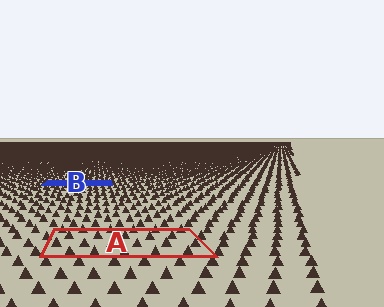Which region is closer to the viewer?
Region A is closer. The texture elements there are larger and more spread out.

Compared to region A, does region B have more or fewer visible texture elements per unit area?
Region B has more texture elements per unit area — they are packed more densely because it is farther away.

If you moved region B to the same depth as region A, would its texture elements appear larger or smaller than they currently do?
They would appear larger. At a closer depth, the same texture elements are projected at a bigger on-screen size.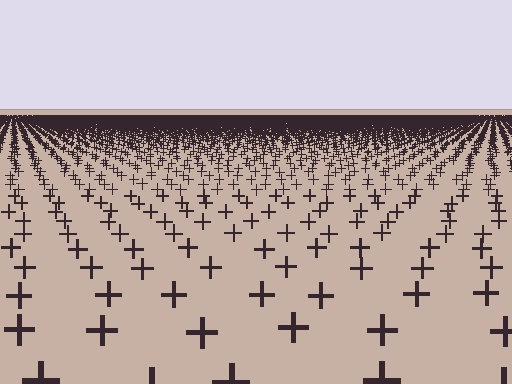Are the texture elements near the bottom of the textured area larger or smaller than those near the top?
Larger. Near the bottom, elements are closer to the viewer and appear at a bigger on-screen size.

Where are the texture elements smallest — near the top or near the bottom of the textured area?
Near the top.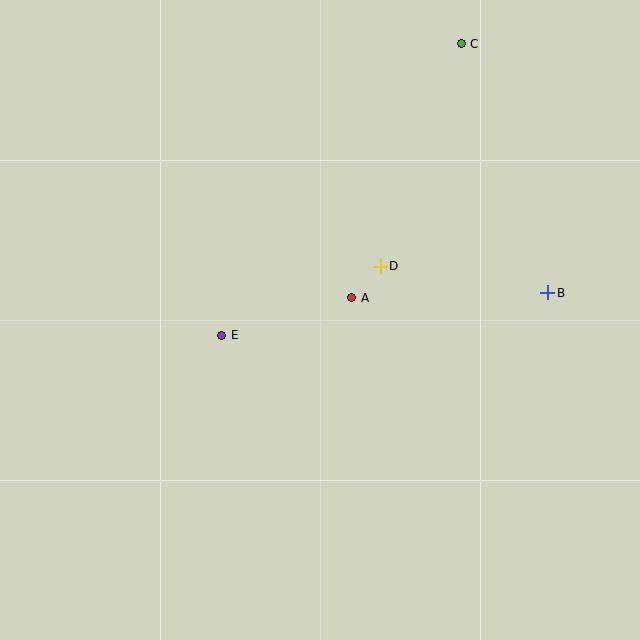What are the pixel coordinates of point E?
Point E is at (222, 335).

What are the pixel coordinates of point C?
Point C is at (461, 44).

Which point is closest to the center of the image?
Point A at (352, 298) is closest to the center.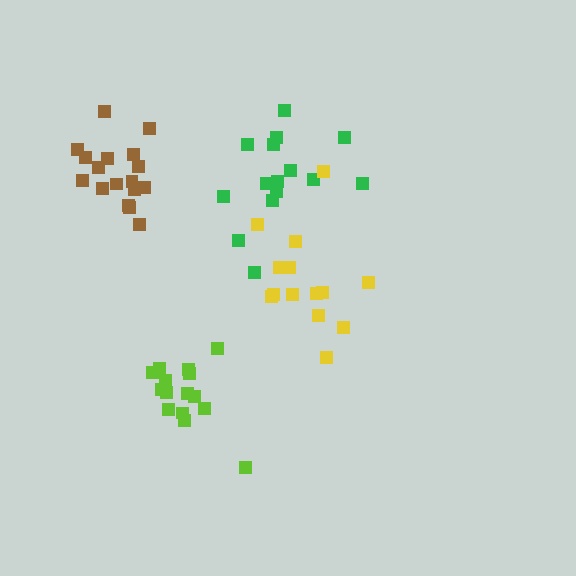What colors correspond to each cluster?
The clusters are colored: green, brown, yellow, lime.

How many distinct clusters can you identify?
There are 4 distinct clusters.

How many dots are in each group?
Group 1: 15 dots, Group 2: 17 dots, Group 3: 14 dots, Group 4: 15 dots (61 total).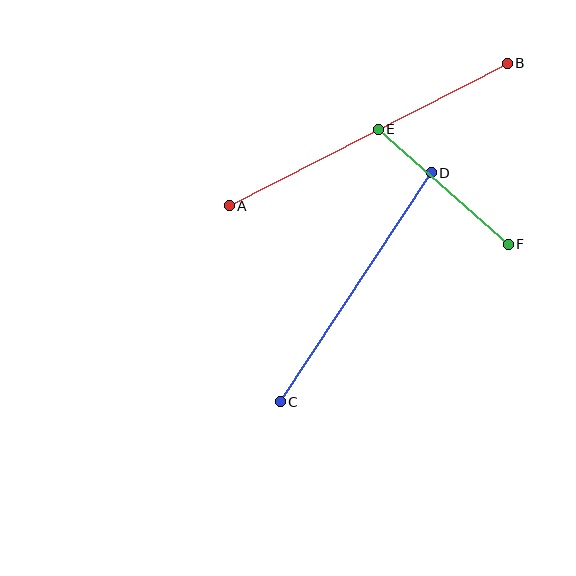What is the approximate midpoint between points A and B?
The midpoint is at approximately (368, 134) pixels.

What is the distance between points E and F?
The distance is approximately 174 pixels.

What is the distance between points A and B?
The distance is approximately 312 pixels.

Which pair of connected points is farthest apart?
Points A and B are farthest apart.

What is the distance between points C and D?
The distance is approximately 274 pixels.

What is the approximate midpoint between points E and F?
The midpoint is at approximately (443, 187) pixels.